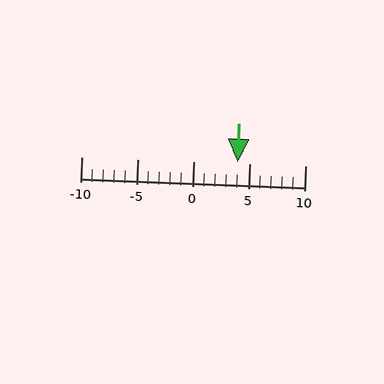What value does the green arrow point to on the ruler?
The green arrow points to approximately 4.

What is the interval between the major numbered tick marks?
The major tick marks are spaced 5 units apart.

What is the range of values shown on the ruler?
The ruler shows values from -10 to 10.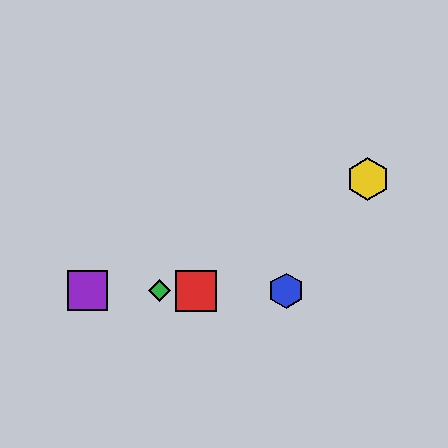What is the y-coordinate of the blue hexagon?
The blue hexagon is at y≈291.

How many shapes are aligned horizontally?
4 shapes (the red square, the blue hexagon, the green diamond, the purple square) are aligned horizontally.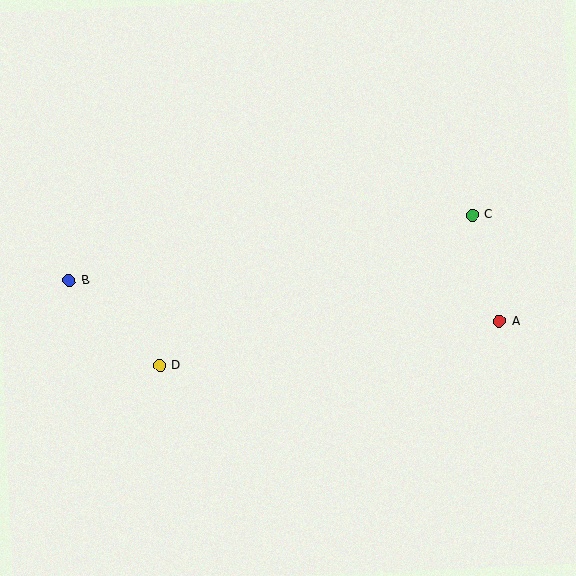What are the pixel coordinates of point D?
Point D is at (159, 366).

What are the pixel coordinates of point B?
Point B is at (69, 281).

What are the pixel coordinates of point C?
Point C is at (472, 215).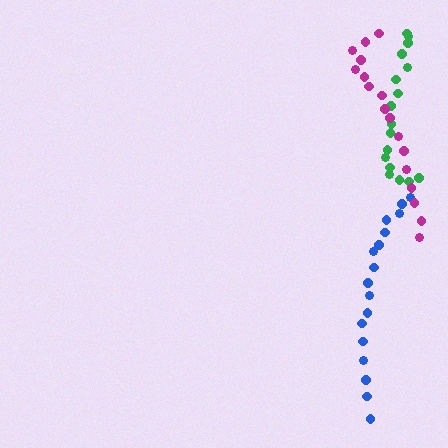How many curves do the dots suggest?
There are 3 distinct paths.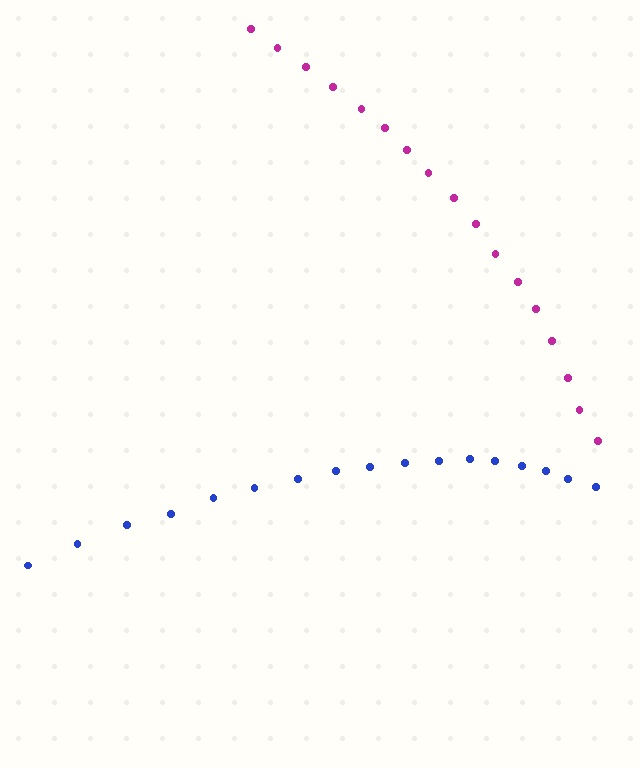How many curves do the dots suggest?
There are 2 distinct paths.